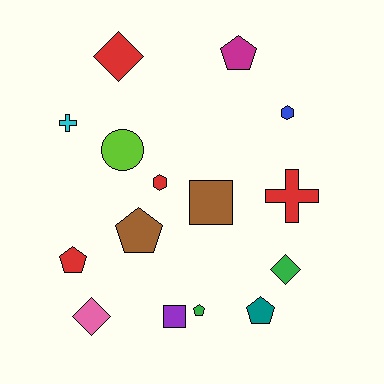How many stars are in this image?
There are no stars.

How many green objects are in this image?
There are 2 green objects.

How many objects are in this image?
There are 15 objects.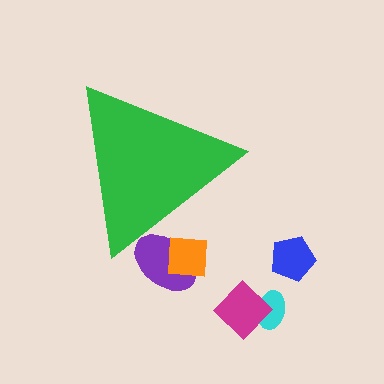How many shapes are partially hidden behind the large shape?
2 shapes are partially hidden.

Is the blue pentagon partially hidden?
No, the blue pentagon is fully visible.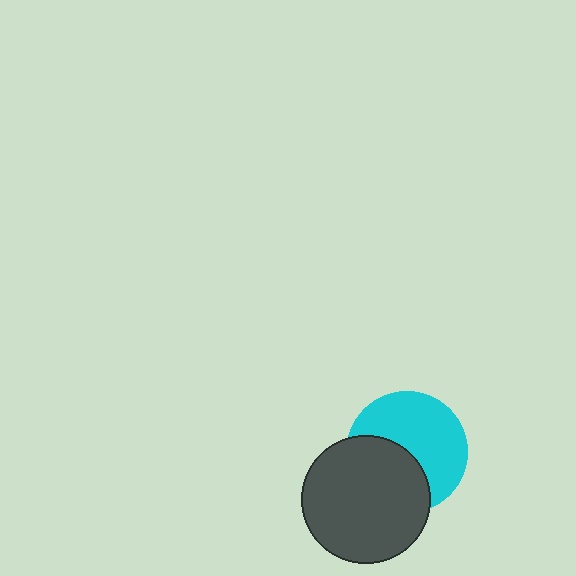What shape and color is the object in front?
The object in front is a dark gray circle.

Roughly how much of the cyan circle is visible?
About half of it is visible (roughly 58%).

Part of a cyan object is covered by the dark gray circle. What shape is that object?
It is a circle.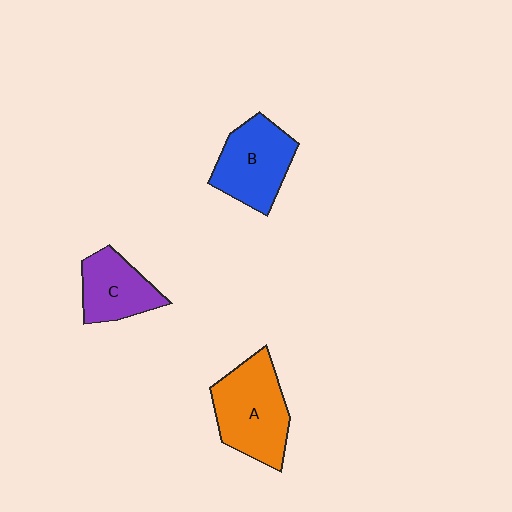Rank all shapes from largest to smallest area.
From largest to smallest: A (orange), B (blue), C (purple).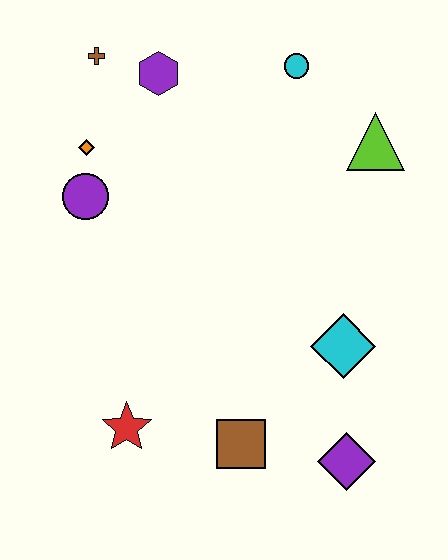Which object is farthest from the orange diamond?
The purple diamond is farthest from the orange diamond.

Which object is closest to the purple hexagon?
The brown cross is closest to the purple hexagon.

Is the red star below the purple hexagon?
Yes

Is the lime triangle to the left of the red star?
No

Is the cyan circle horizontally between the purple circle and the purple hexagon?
No